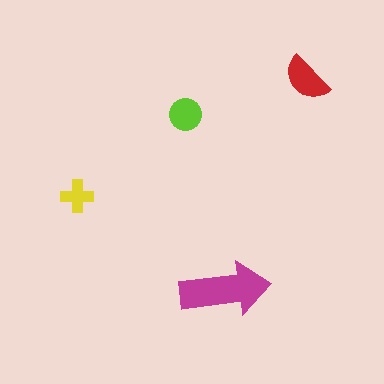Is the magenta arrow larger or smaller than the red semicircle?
Larger.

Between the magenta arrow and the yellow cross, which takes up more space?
The magenta arrow.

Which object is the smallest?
The yellow cross.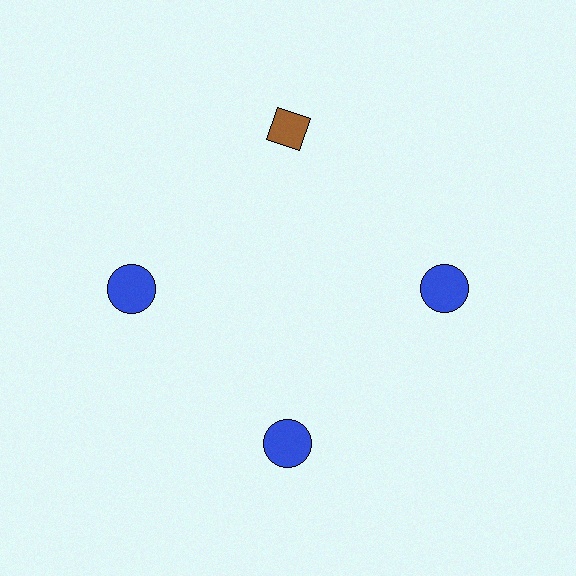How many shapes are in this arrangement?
There are 4 shapes arranged in a ring pattern.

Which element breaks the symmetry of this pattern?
The brown diamond at roughly the 12 o'clock position breaks the symmetry. All other shapes are blue circles.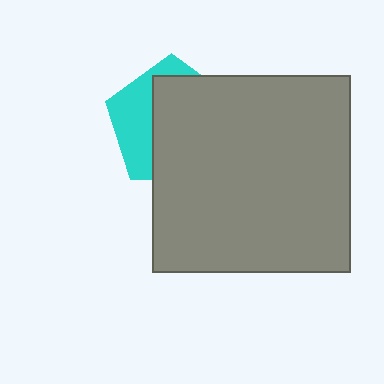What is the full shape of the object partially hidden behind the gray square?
The partially hidden object is a cyan pentagon.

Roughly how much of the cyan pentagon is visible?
A small part of it is visible (roughly 35%).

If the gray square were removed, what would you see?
You would see the complete cyan pentagon.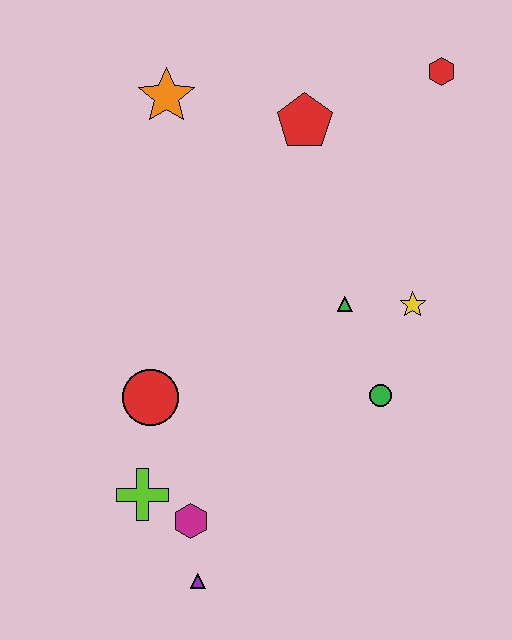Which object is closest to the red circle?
The lime cross is closest to the red circle.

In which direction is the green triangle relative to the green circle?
The green triangle is above the green circle.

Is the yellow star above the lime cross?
Yes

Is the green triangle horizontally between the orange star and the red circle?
No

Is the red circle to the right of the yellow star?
No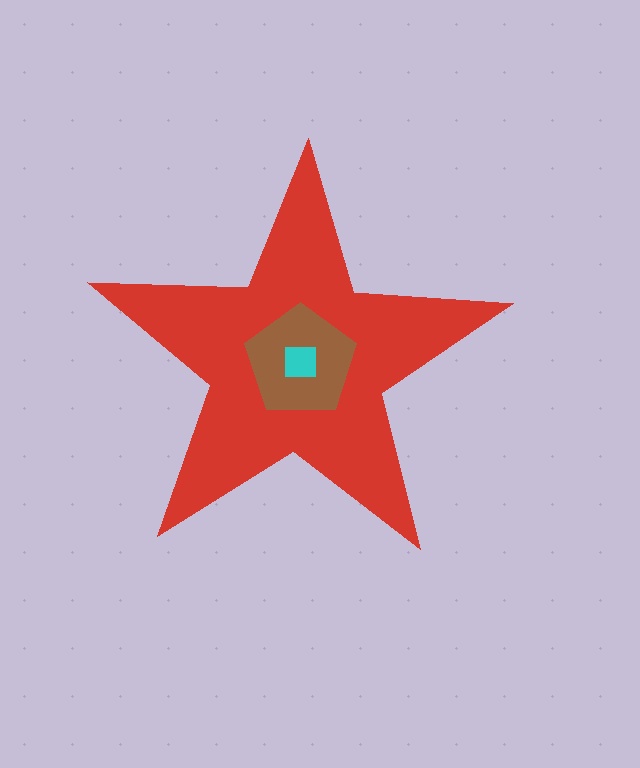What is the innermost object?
The cyan square.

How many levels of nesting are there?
3.